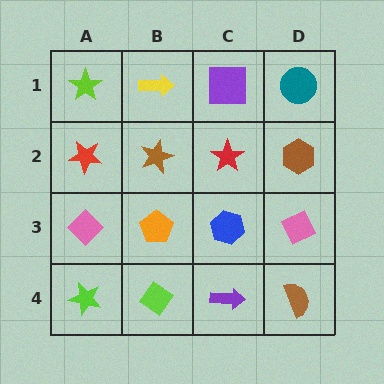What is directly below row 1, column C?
A red star.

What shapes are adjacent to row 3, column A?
A red star (row 2, column A), a lime star (row 4, column A), an orange pentagon (row 3, column B).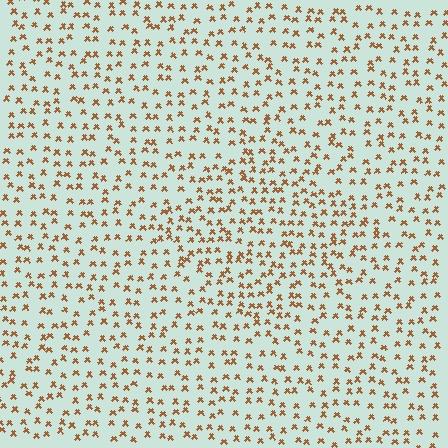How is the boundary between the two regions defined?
The boundary is defined by a change in element density (approximately 1.4x ratio). All elements are the same color, size, and shape.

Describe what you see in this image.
The image contains small brown elements arranged at two different densities. A diamond-shaped region is visible where the elements are more densely packed than the surrounding area.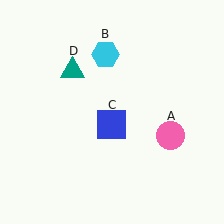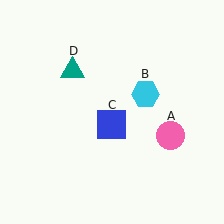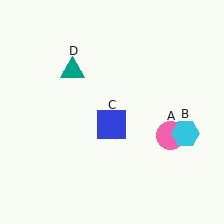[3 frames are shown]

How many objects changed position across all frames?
1 object changed position: cyan hexagon (object B).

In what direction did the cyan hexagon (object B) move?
The cyan hexagon (object B) moved down and to the right.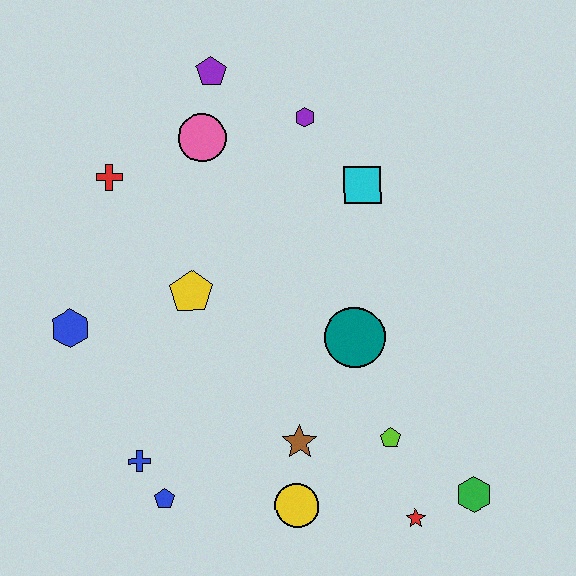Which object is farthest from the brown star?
The purple pentagon is farthest from the brown star.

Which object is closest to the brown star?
The yellow circle is closest to the brown star.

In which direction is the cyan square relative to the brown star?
The cyan square is above the brown star.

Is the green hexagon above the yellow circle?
Yes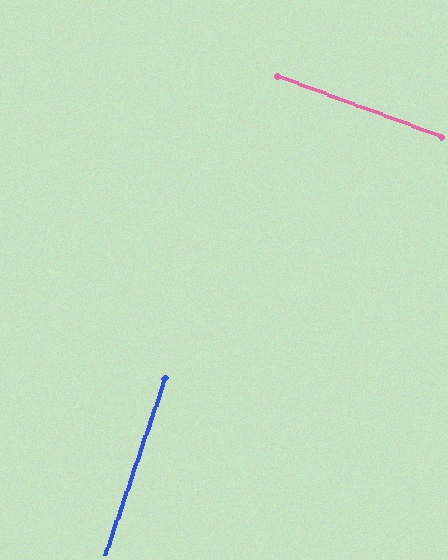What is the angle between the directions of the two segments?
Approximately 88 degrees.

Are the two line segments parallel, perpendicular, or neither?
Perpendicular — they meet at approximately 88°.